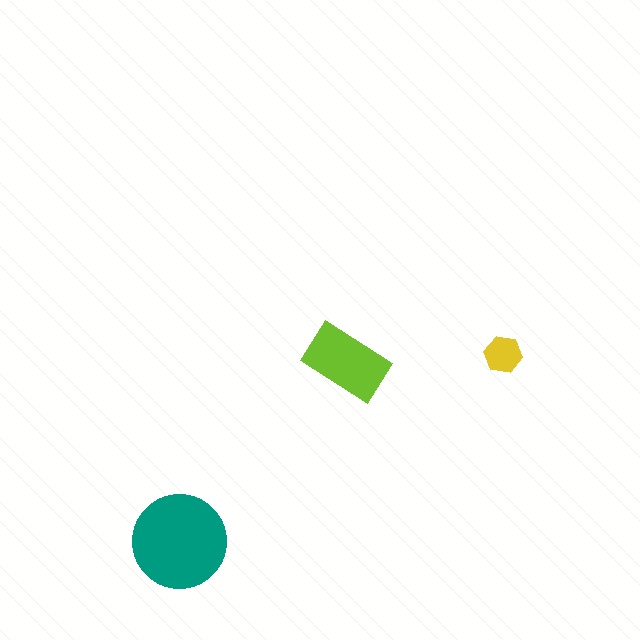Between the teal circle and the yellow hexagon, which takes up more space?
The teal circle.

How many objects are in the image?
There are 3 objects in the image.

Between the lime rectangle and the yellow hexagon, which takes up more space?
The lime rectangle.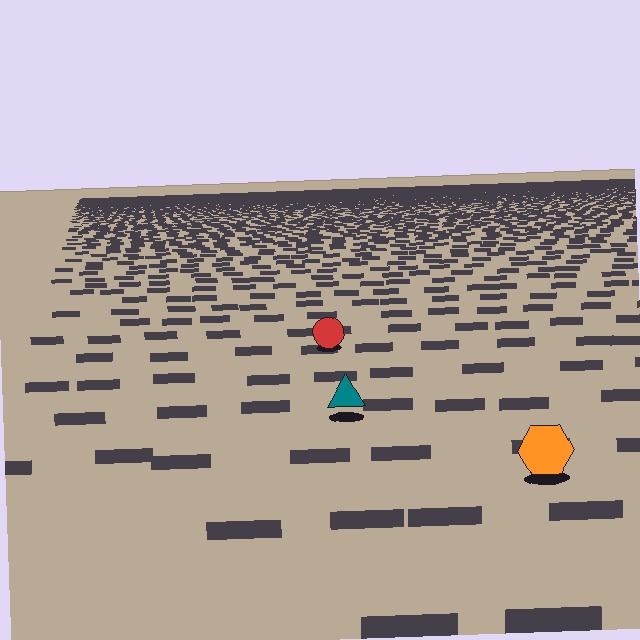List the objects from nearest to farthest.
From nearest to farthest: the orange hexagon, the teal triangle, the red circle.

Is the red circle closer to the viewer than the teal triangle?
No. The teal triangle is closer — you can tell from the texture gradient: the ground texture is coarser near it.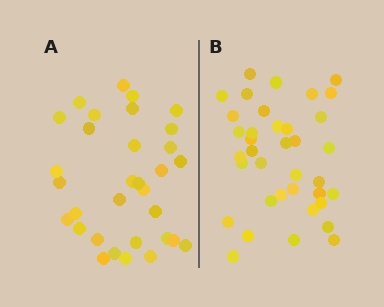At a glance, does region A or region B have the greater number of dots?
Region B (the right region) has more dots.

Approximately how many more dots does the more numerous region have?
Region B has about 5 more dots than region A.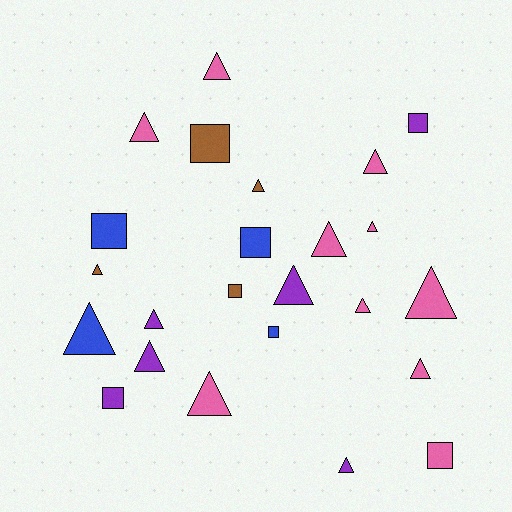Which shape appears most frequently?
Triangle, with 16 objects.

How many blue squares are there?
There are 3 blue squares.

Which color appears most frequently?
Pink, with 10 objects.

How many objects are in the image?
There are 24 objects.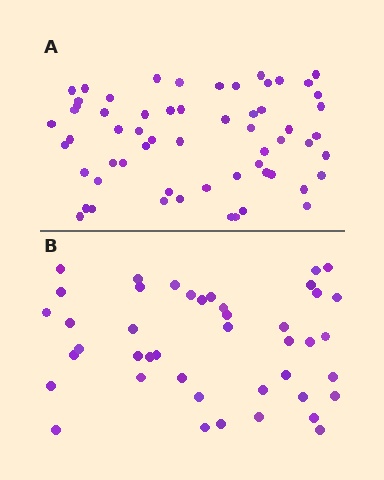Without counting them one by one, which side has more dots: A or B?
Region A (the top region) has more dots.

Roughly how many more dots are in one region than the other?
Region A has approximately 15 more dots than region B.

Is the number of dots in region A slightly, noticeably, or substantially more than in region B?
Region A has noticeably more, but not dramatically so. The ratio is roughly 1.4 to 1.